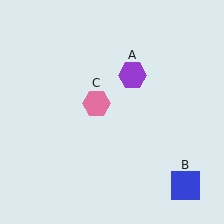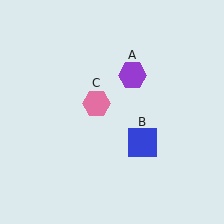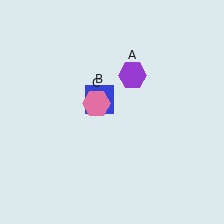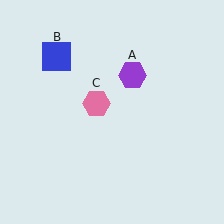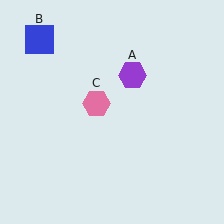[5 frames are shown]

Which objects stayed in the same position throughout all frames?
Purple hexagon (object A) and pink hexagon (object C) remained stationary.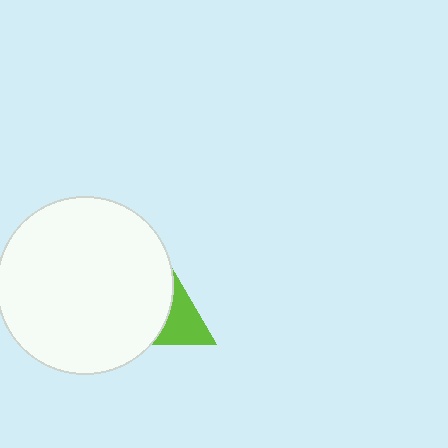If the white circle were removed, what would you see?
You would see the complete lime triangle.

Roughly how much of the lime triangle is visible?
About half of it is visible (roughly 55%).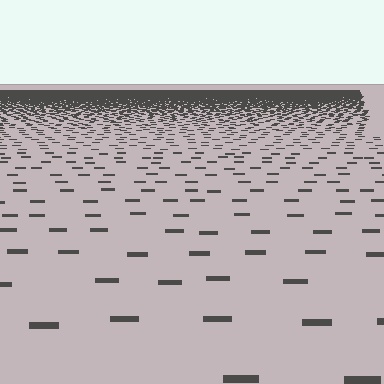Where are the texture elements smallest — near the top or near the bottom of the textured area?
Near the top.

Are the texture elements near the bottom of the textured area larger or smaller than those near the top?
Larger. Near the bottom, elements are closer to the viewer and appear at a bigger on-screen size.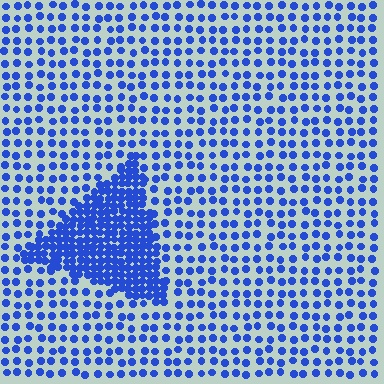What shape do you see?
I see a triangle.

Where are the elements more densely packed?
The elements are more densely packed inside the triangle boundary.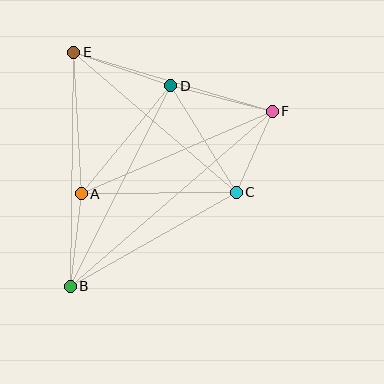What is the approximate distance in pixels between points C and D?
The distance between C and D is approximately 125 pixels.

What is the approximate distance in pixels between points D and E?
The distance between D and E is approximately 103 pixels.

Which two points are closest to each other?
Points C and F are closest to each other.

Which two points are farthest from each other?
Points B and F are farthest from each other.